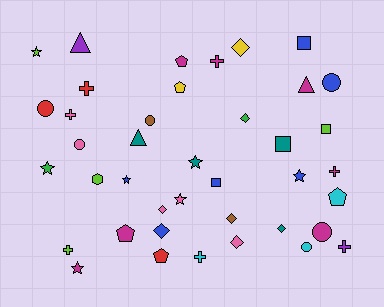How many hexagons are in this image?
There is 1 hexagon.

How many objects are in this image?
There are 40 objects.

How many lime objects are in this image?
There are 4 lime objects.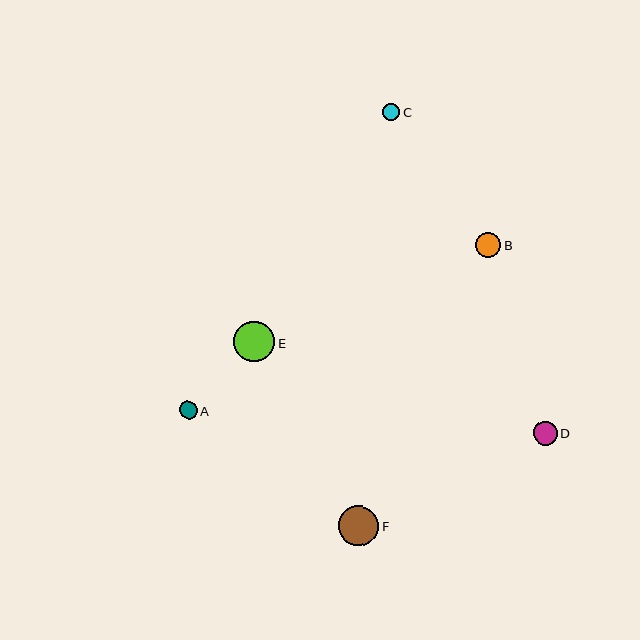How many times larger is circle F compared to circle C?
Circle F is approximately 2.4 times the size of circle C.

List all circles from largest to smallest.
From largest to smallest: E, F, B, D, A, C.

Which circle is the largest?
Circle E is the largest with a size of approximately 41 pixels.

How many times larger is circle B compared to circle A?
Circle B is approximately 1.4 times the size of circle A.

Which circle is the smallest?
Circle C is the smallest with a size of approximately 17 pixels.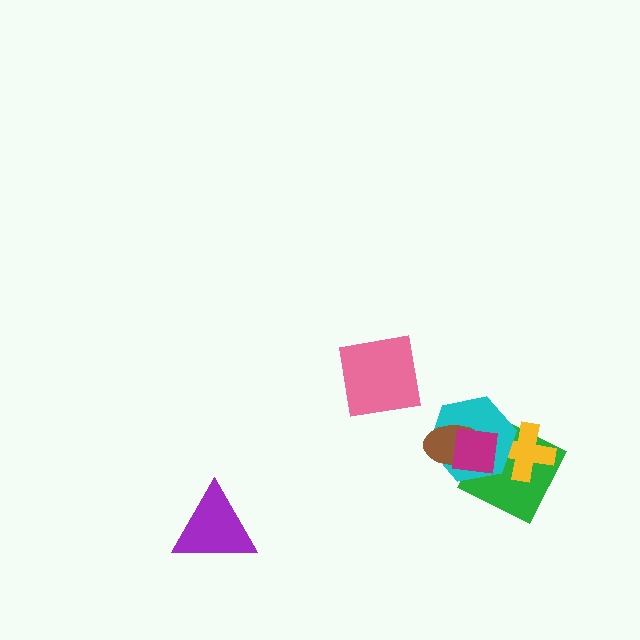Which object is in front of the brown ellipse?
The magenta square is in front of the brown ellipse.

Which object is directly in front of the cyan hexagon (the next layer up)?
The brown ellipse is directly in front of the cyan hexagon.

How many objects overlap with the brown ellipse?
3 objects overlap with the brown ellipse.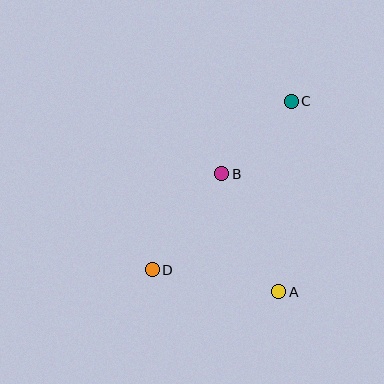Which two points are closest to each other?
Points B and C are closest to each other.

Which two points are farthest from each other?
Points C and D are farthest from each other.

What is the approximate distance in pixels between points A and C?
The distance between A and C is approximately 191 pixels.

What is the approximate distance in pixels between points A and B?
The distance between A and B is approximately 131 pixels.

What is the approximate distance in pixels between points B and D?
The distance between B and D is approximately 119 pixels.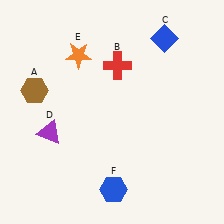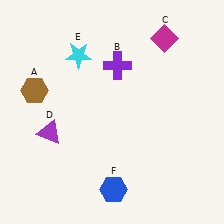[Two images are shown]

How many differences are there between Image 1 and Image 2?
There are 3 differences between the two images.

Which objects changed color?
B changed from red to purple. C changed from blue to magenta. E changed from orange to cyan.